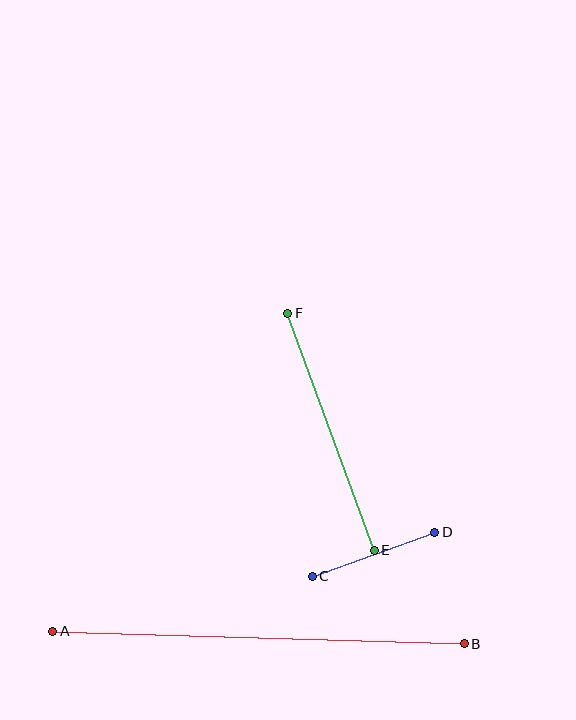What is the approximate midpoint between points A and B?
The midpoint is at approximately (259, 637) pixels.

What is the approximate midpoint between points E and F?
The midpoint is at approximately (331, 432) pixels.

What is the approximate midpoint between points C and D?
The midpoint is at approximately (373, 554) pixels.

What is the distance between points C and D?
The distance is approximately 130 pixels.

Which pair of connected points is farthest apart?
Points A and B are farthest apart.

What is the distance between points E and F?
The distance is approximately 252 pixels.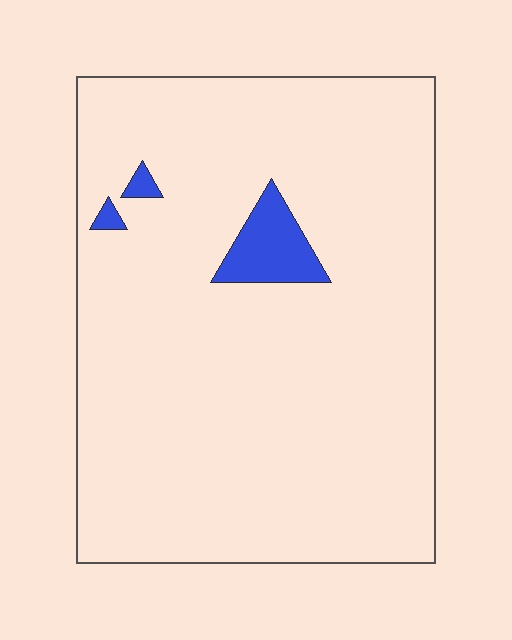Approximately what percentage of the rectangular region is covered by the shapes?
Approximately 5%.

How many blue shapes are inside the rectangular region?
3.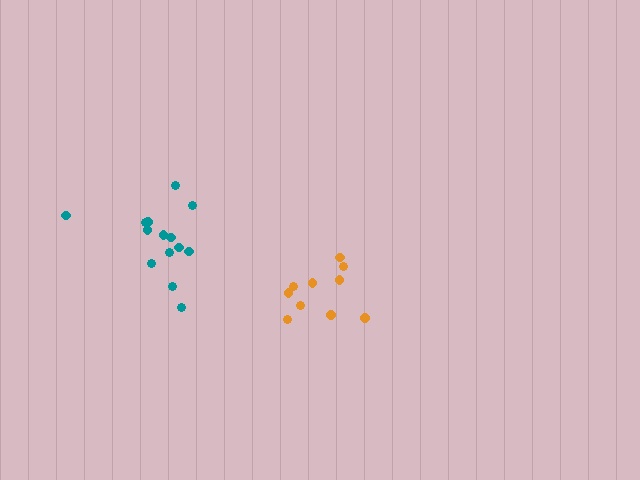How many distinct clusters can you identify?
There are 2 distinct clusters.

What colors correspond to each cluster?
The clusters are colored: teal, orange.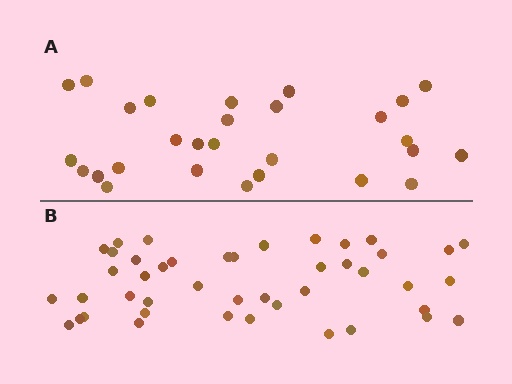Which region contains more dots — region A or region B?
Region B (the bottom region) has more dots.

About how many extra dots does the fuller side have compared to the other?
Region B has approximately 15 more dots than region A.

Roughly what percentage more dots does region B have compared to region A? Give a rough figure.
About 55% more.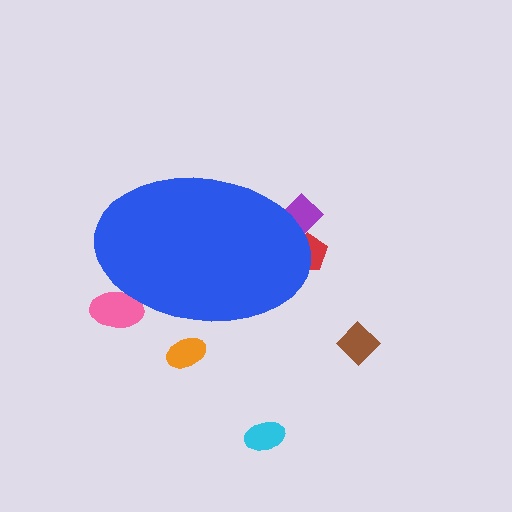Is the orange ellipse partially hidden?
Yes, the orange ellipse is partially hidden behind the blue ellipse.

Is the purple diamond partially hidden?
Yes, the purple diamond is partially hidden behind the blue ellipse.